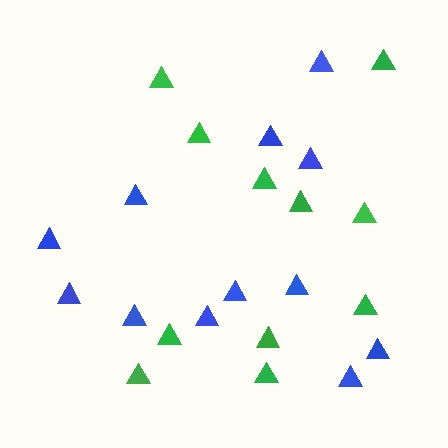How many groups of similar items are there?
There are 2 groups: one group of green triangles (11) and one group of blue triangles (12).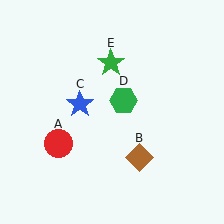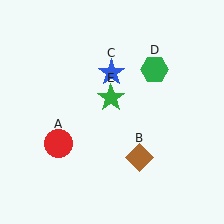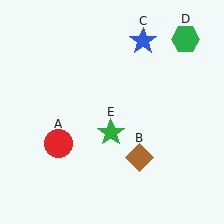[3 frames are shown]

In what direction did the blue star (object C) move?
The blue star (object C) moved up and to the right.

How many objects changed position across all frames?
3 objects changed position: blue star (object C), green hexagon (object D), green star (object E).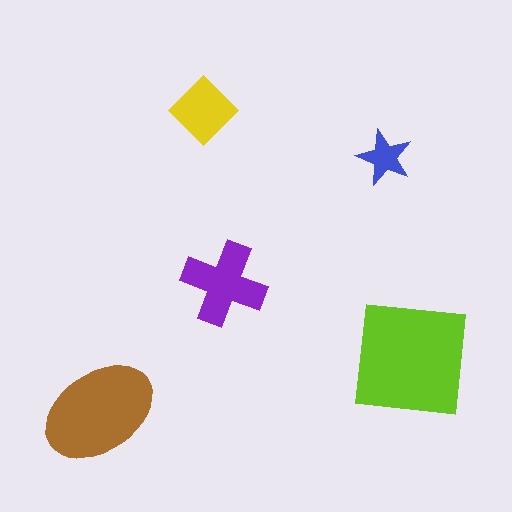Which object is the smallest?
The blue star.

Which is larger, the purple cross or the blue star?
The purple cross.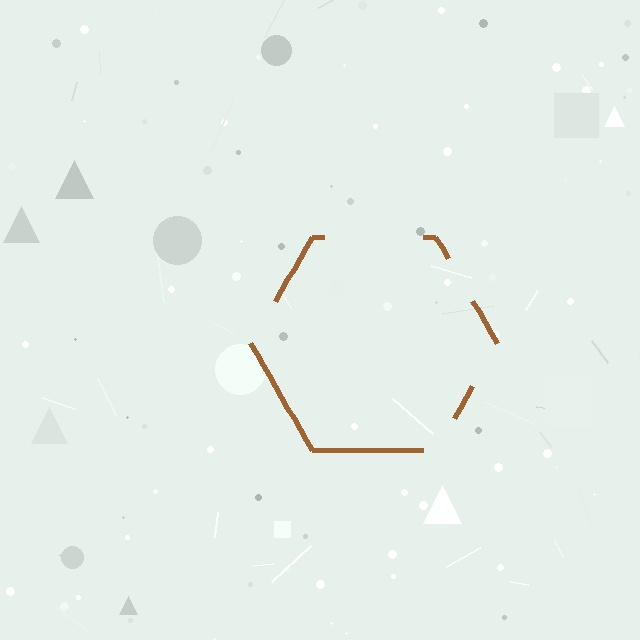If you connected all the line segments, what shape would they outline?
They would outline a hexagon.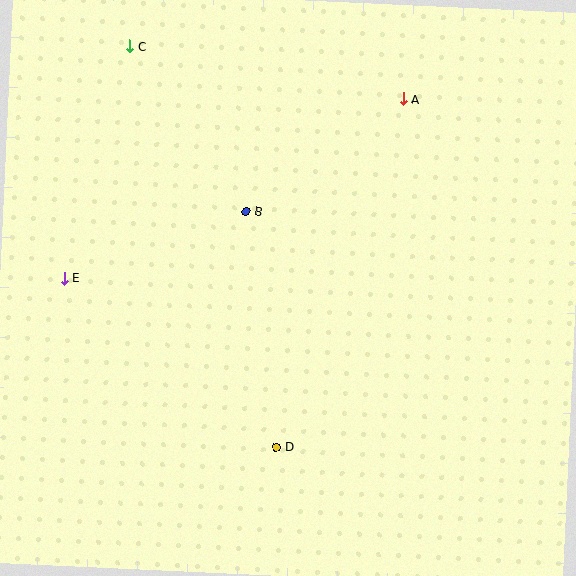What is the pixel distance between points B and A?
The distance between B and A is 193 pixels.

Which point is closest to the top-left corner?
Point C is closest to the top-left corner.